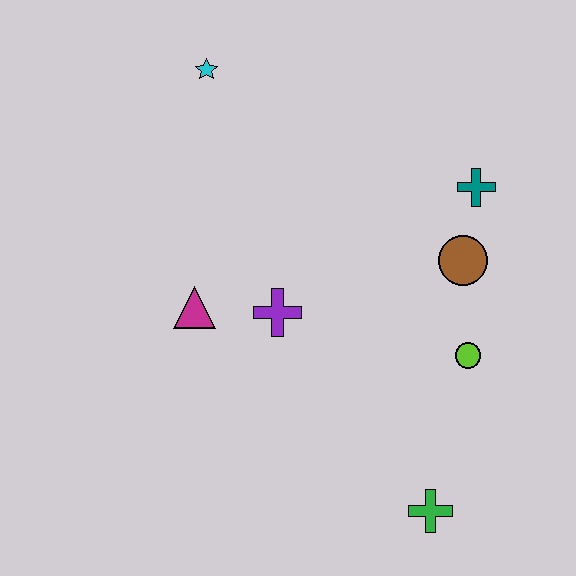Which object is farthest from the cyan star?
The green cross is farthest from the cyan star.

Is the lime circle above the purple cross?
No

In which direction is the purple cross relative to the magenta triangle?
The purple cross is to the right of the magenta triangle.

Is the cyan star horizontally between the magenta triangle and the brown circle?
Yes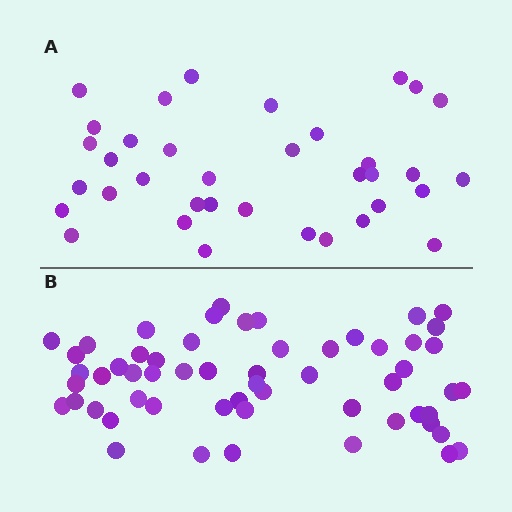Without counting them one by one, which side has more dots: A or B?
Region B (the bottom region) has more dots.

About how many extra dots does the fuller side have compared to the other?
Region B has approximately 20 more dots than region A.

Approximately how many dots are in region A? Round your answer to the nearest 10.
About 40 dots. (The exact count is 36, which rounds to 40.)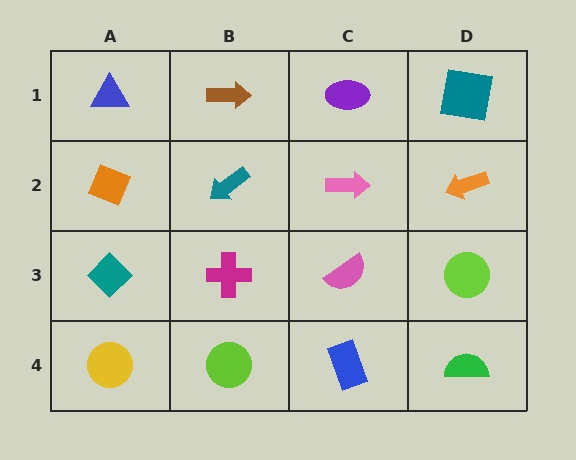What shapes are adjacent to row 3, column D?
An orange arrow (row 2, column D), a green semicircle (row 4, column D), a pink semicircle (row 3, column C).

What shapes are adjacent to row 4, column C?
A pink semicircle (row 3, column C), a lime circle (row 4, column B), a green semicircle (row 4, column D).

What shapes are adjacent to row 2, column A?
A blue triangle (row 1, column A), a teal diamond (row 3, column A), a teal arrow (row 2, column B).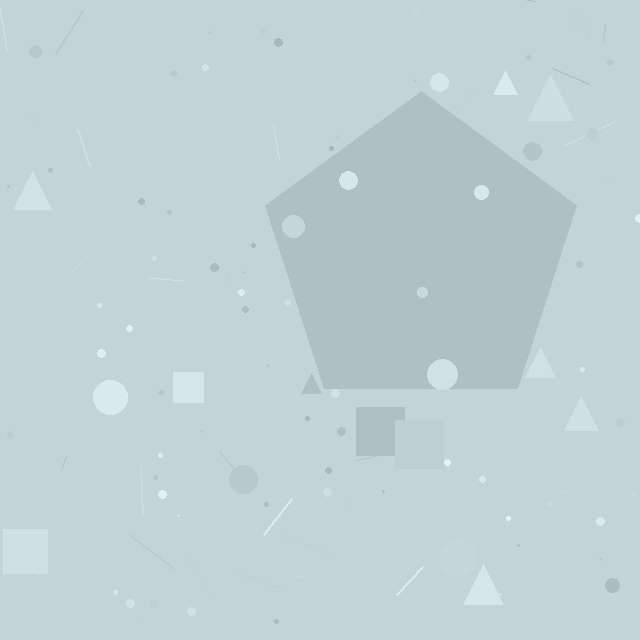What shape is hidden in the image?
A pentagon is hidden in the image.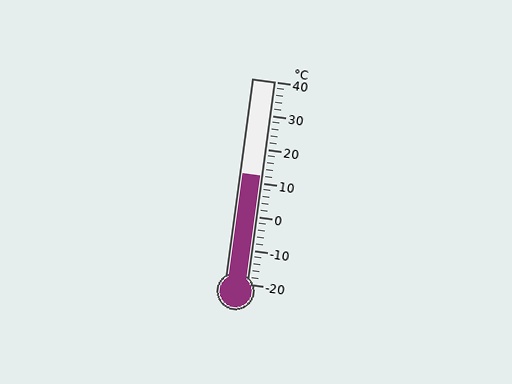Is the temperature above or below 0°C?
The temperature is above 0°C.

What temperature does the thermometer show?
The thermometer shows approximately 12°C.